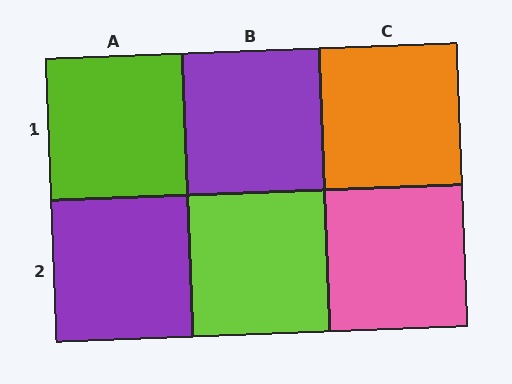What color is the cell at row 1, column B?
Purple.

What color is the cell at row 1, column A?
Lime.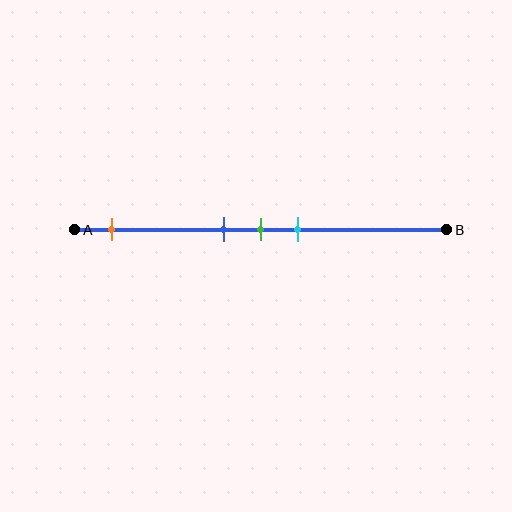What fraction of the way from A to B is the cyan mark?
The cyan mark is approximately 60% (0.6) of the way from A to B.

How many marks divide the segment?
There are 4 marks dividing the segment.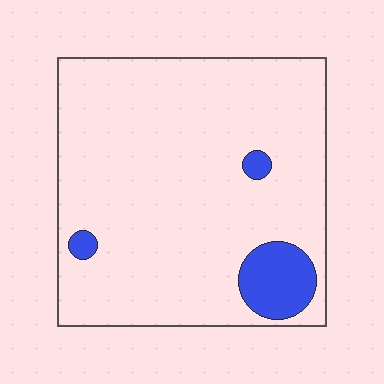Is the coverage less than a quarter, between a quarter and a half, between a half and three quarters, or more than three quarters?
Less than a quarter.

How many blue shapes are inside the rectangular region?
3.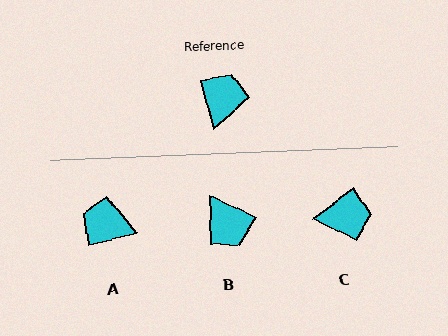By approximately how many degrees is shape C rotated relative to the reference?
Approximately 68 degrees clockwise.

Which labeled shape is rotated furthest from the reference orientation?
B, about 131 degrees away.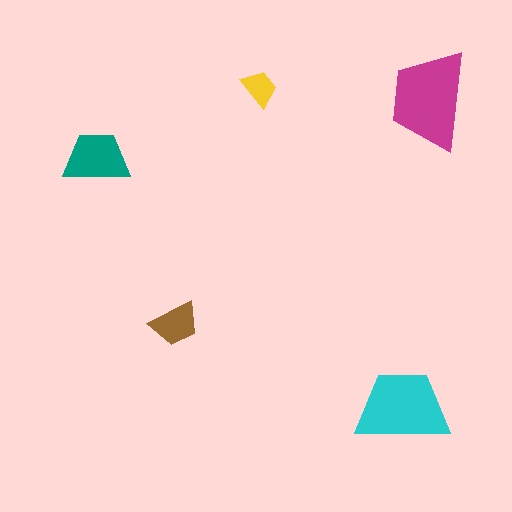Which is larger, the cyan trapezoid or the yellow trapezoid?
The cyan one.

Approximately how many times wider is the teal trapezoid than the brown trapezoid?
About 1.5 times wider.